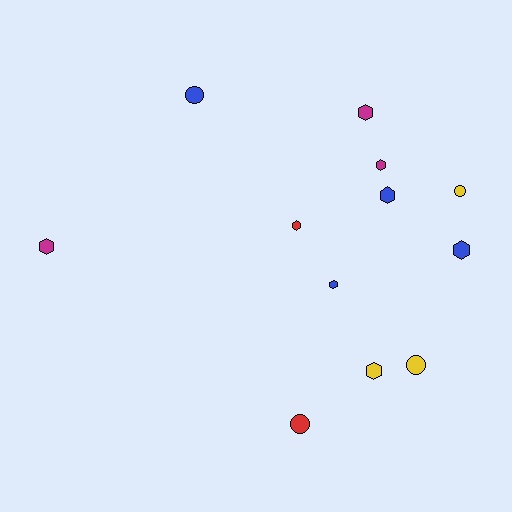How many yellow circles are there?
There are 2 yellow circles.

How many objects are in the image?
There are 12 objects.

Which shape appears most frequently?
Hexagon, with 8 objects.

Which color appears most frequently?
Blue, with 4 objects.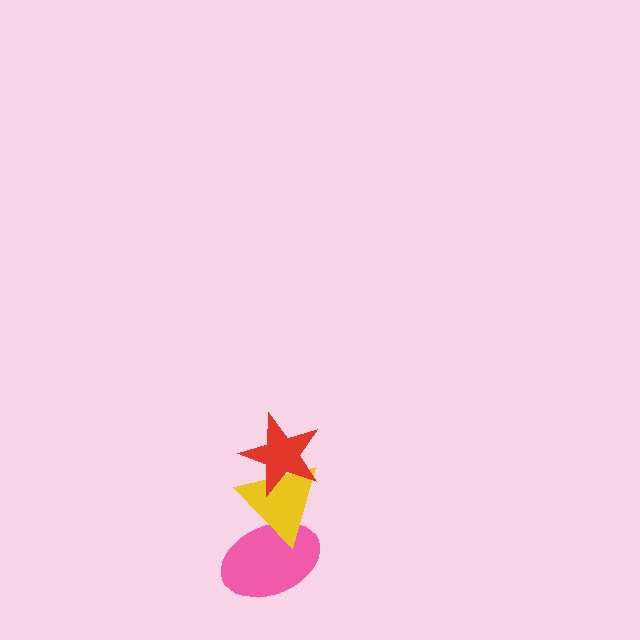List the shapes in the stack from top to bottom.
From top to bottom: the red star, the yellow triangle, the pink ellipse.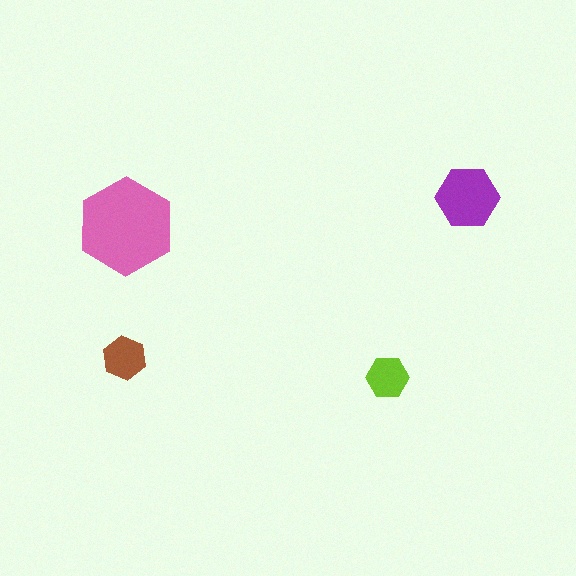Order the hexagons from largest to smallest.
the pink one, the purple one, the brown one, the lime one.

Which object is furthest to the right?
The purple hexagon is rightmost.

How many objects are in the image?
There are 4 objects in the image.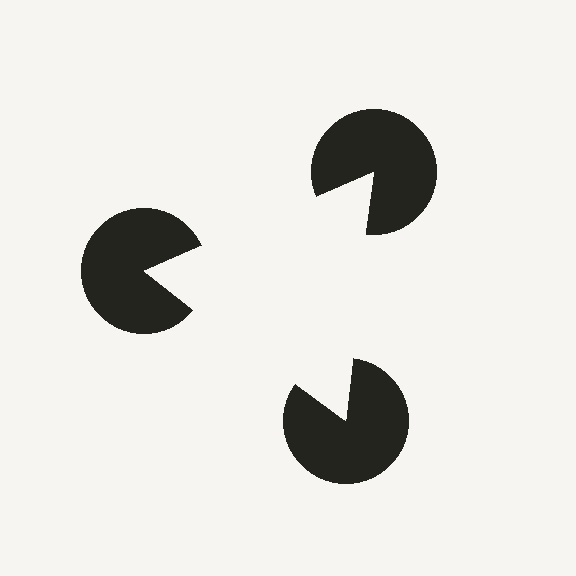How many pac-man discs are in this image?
There are 3 — one at each vertex of the illusory triangle.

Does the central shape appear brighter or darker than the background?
It typically appears slightly brighter than the background, even though no actual brightness change is drawn.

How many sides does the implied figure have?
3 sides.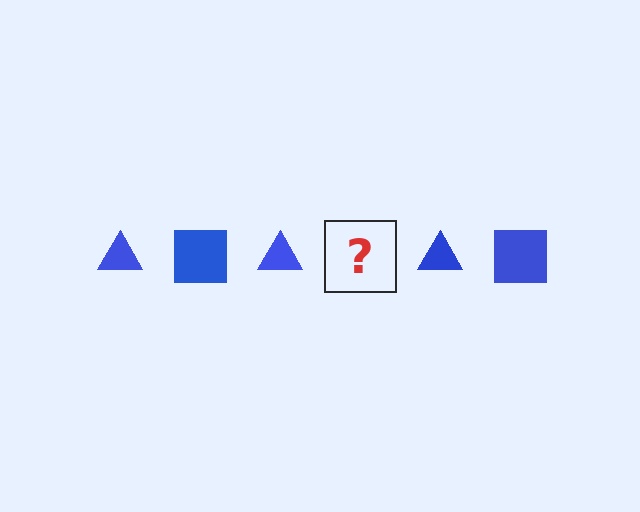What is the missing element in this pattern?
The missing element is a blue square.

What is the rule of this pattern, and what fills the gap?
The rule is that the pattern cycles through triangle, square shapes in blue. The gap should be filled with a blue square.